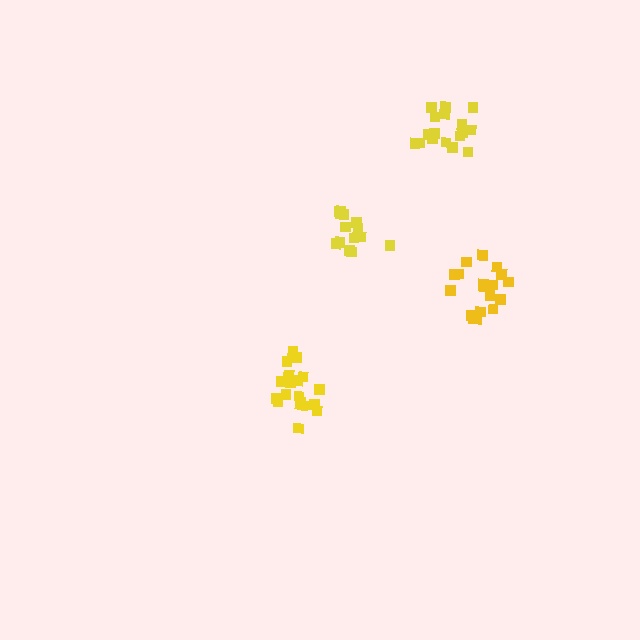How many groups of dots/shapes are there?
There are 4 groups.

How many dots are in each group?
Group 1: 15 dots, Group 2: 18 dots, Group 3: 20 dots, Group 4: 18 dots (71 total).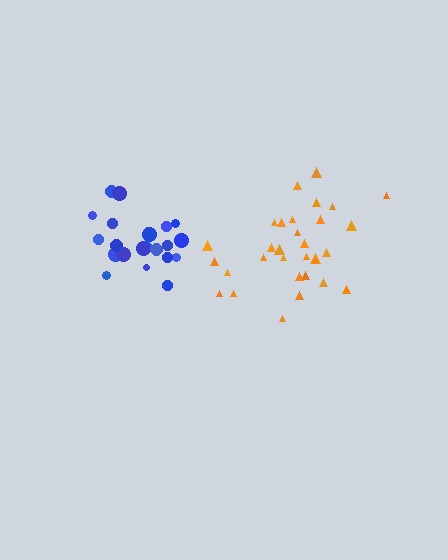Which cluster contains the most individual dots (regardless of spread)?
Orange (31).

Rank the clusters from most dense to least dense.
blue, orange.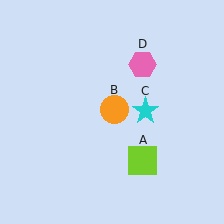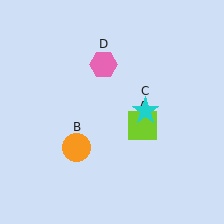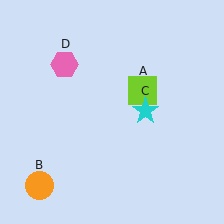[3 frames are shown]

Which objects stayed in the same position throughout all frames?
Cyan star (object C) remained stationary.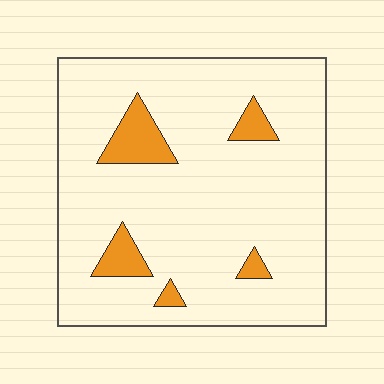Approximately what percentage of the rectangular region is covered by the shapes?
Approximately 10%.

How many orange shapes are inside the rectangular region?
5.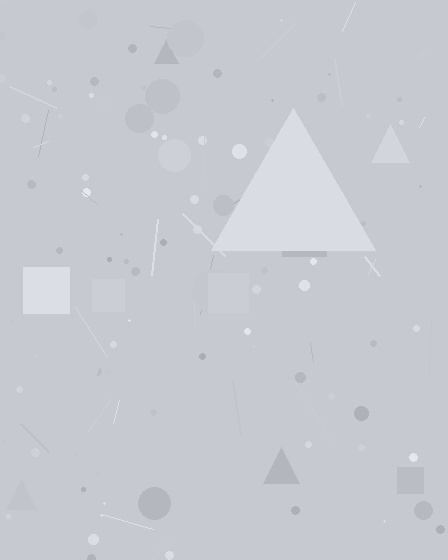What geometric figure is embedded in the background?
A triangle is embedded in the background.